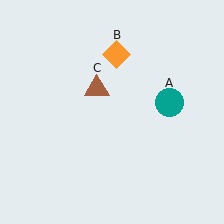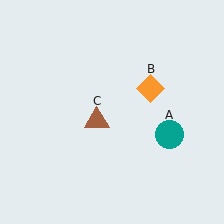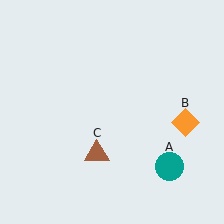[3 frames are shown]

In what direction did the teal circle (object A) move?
The teal circle (object A) moved down.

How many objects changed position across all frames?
3 objects changed position: teal circle (object A), orange diamond (object B), brown triangle (object C).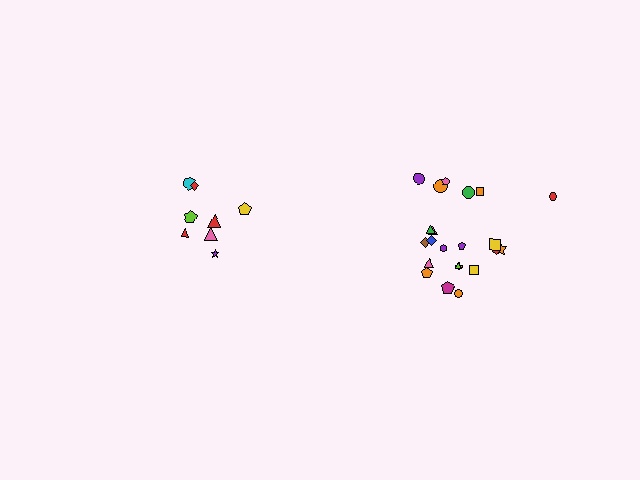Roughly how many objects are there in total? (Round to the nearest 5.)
Roughly 30 objects in total.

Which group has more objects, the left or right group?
The right group.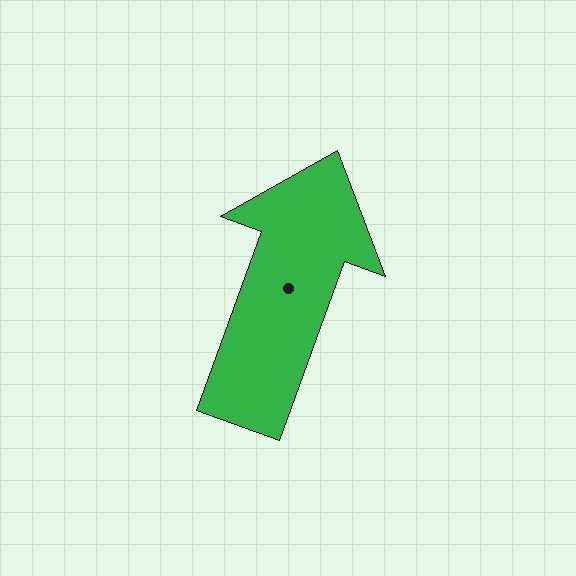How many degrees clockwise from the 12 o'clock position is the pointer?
Approximately 20 degrees.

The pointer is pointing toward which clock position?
Roughly 1 o'clock.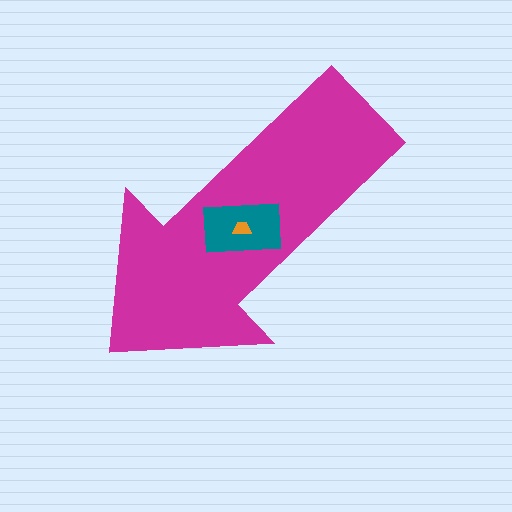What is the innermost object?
The orange trapezoid.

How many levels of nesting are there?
3.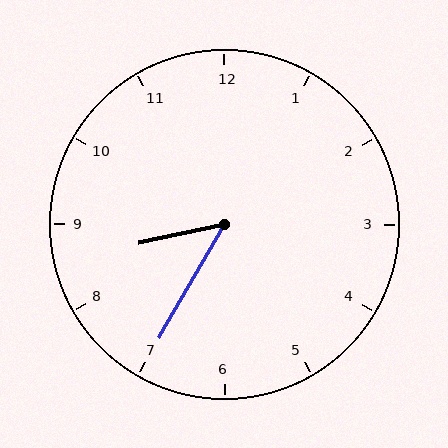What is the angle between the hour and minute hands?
Approximately 48 degrees.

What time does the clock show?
8:35.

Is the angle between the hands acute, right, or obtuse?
It is acute.